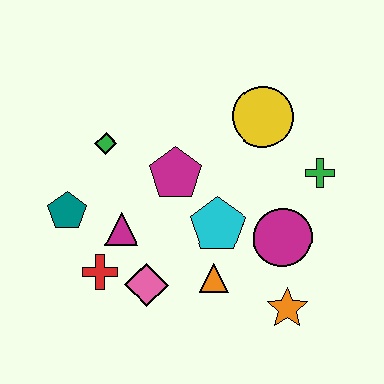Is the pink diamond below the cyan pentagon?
Yes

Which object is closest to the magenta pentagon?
The cyan pentagon is closest to the magenta pentagon.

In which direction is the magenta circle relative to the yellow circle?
The magenta circle is below the yellow circle.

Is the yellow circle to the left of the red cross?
No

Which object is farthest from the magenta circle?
The teal pentagon is farthest from the magenta circle.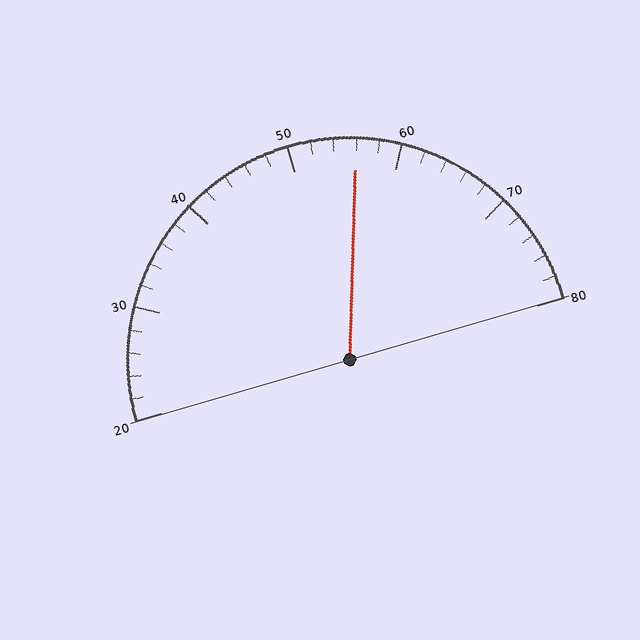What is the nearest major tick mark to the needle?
The nearest major tick mark is 60.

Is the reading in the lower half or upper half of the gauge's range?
The reading is in the upper half of the range (20 to 80).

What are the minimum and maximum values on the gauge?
The gauge ranges from 20 to 80.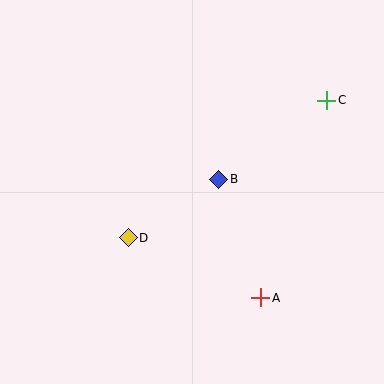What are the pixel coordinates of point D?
Point D is at (128, 238).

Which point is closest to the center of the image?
Point B at (219, 179) is closest to the center.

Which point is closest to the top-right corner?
Point C is closest to the top-right corner.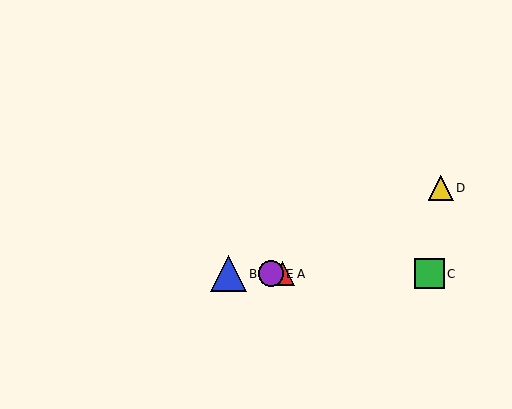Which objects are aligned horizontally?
Objects A, B, C, E are aligned horizontally.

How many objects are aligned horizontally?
4 objects (A, B, C, E) are aligned horizontally.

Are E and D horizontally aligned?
No, E is at y≈274 and D is at y≈188.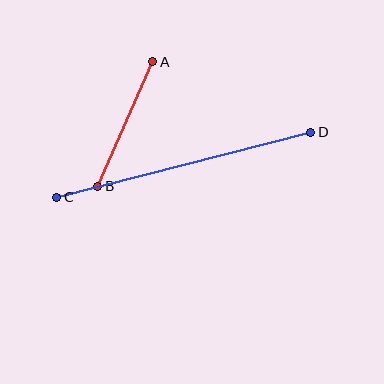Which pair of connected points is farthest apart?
Points C and D are farthest apart.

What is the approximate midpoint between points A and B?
The midpoint is at approximately (125, 124) pixels.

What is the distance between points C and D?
The distance is approximately 262 pixels.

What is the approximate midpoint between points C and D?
The midpoint is at approximately (184, 165) pixels.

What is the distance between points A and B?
The distance is approximately 136 pixels.